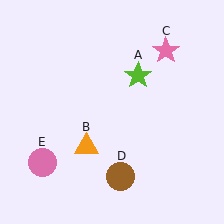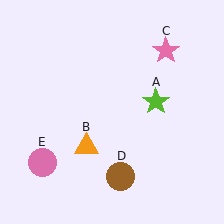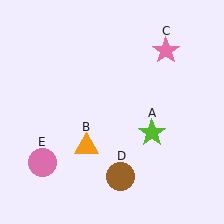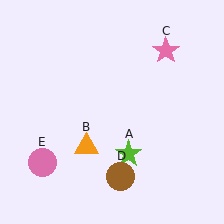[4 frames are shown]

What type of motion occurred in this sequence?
The lime star (object A) rotated clockwise around the center of the scene.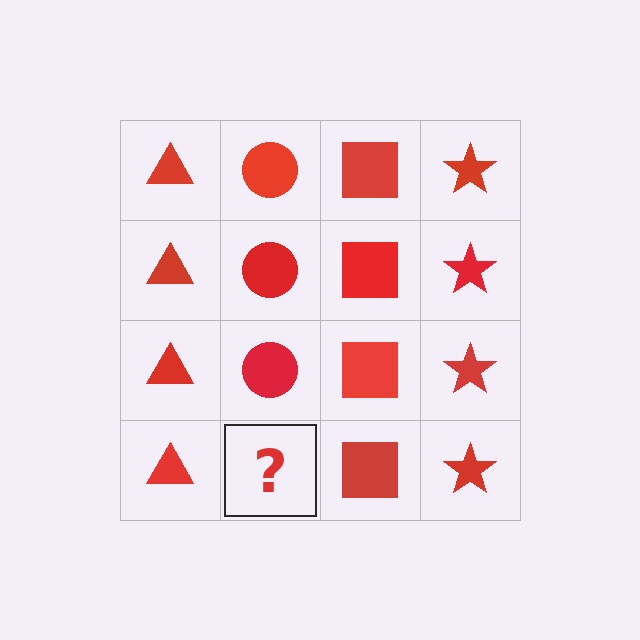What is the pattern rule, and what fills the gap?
The rule is that each column has a consistent shape. The gap should be filled with a red circle.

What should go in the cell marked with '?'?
The missing cell should contain a red circle.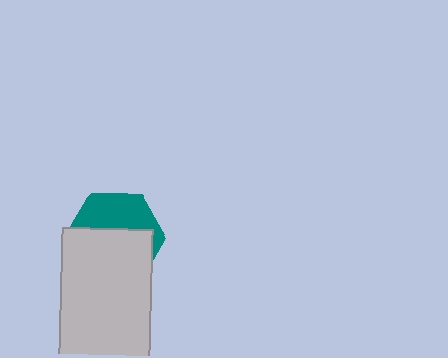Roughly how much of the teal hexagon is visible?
A small part of it is visible (roughly 41%).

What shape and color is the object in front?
The object in front is a light gray rectangle.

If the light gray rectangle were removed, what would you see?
You would see the complete teal hexagon.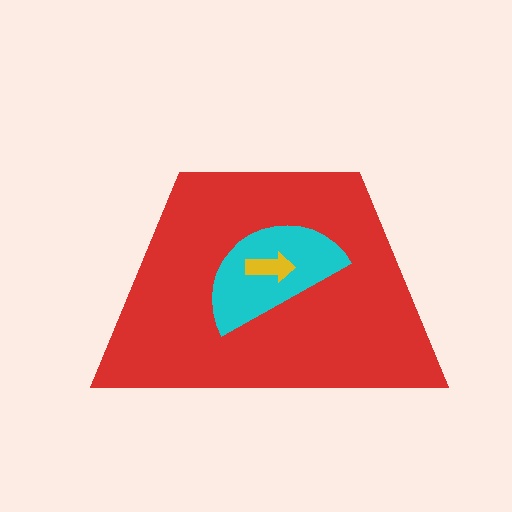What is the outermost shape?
The red trapezoid.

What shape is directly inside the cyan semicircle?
The yellow arrow.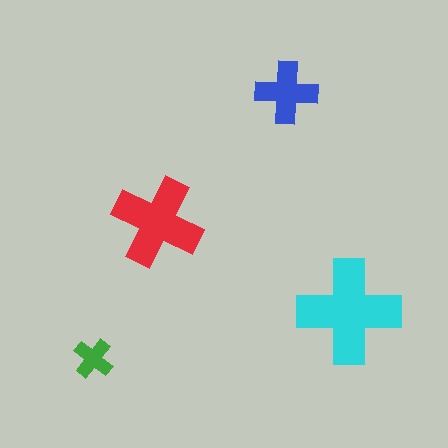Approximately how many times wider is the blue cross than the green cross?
About 1.5 times wider.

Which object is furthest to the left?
The green cross is leftmost.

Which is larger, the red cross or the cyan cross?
The cyan one.